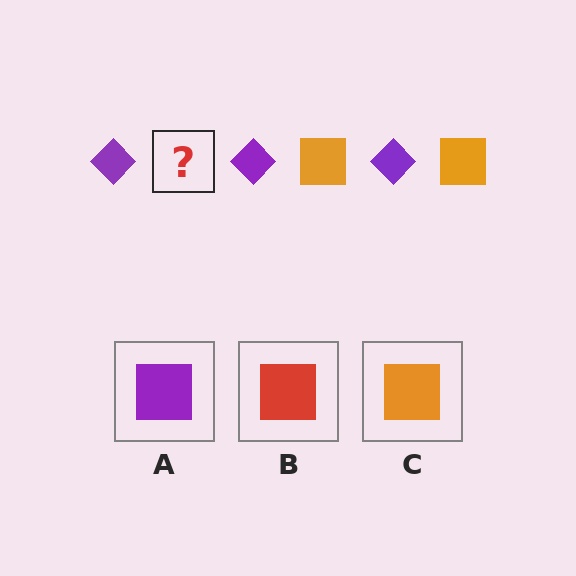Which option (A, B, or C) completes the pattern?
C.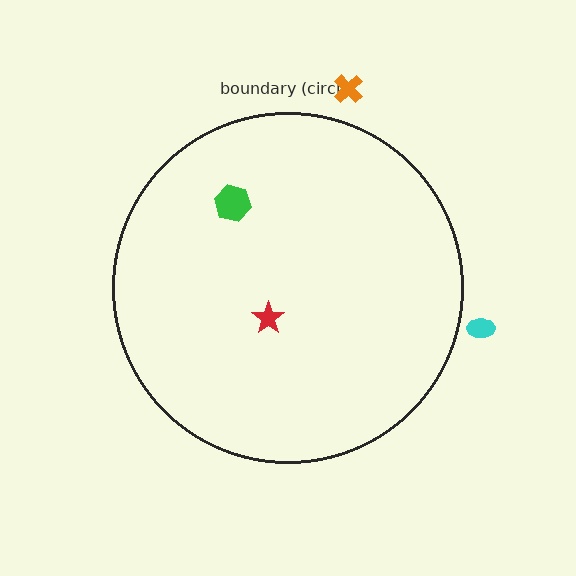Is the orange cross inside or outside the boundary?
Outside.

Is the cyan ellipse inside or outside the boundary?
Outside.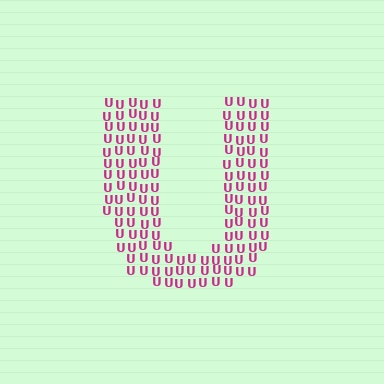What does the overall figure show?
The overall figure shows the letter U.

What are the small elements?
The small elements are letter U's.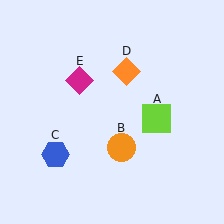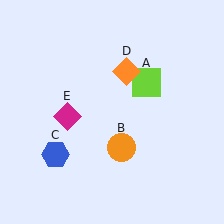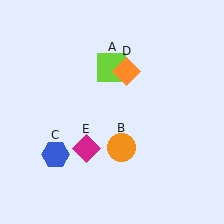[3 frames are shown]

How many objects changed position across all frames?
2 objects changed position: lime square (object A), magenta diamond (object E).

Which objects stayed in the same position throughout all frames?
Orange circle (object B) and blue hexagon (object C) and orange diamond (object D) remained stationary.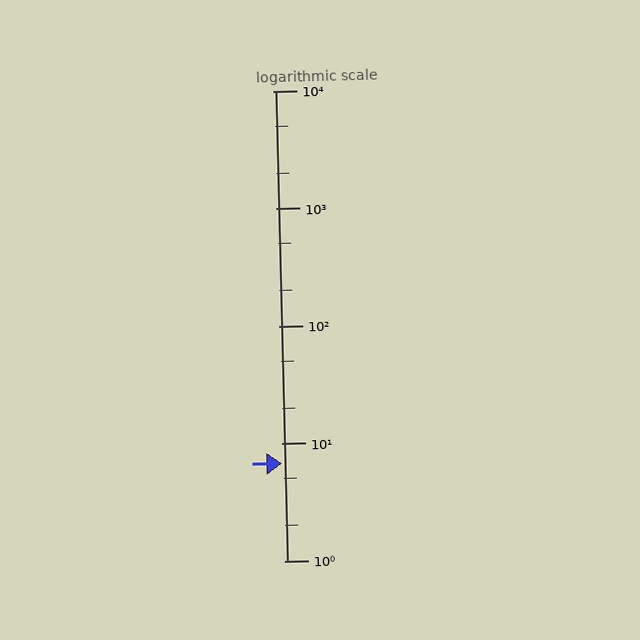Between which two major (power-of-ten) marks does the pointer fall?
The pointer is between 1 and 10.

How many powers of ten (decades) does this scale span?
The scale spans 4 decades, from 1 to 10000.